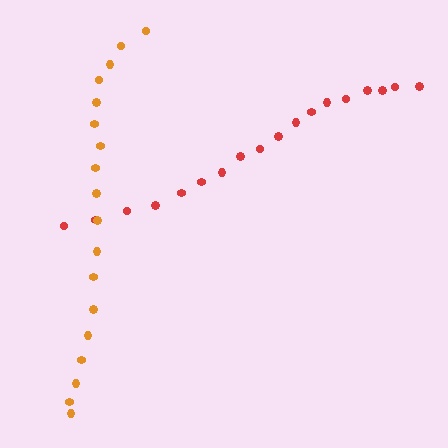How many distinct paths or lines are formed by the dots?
There are 2 distinct paths.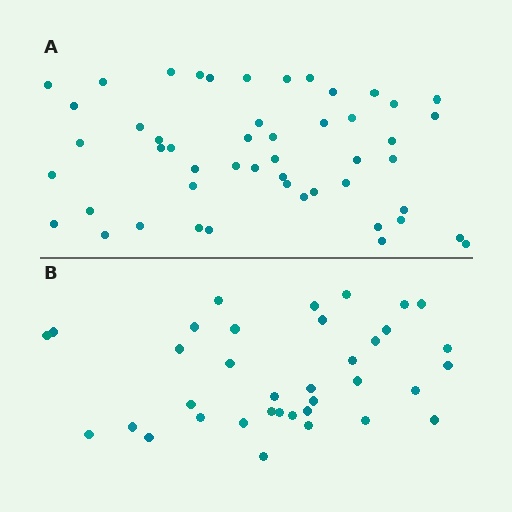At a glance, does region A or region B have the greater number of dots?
Region A (the top region) has more dots.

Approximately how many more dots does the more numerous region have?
Region A has approximately 15 more dots than region B.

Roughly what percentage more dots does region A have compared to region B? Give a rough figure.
About 40% more.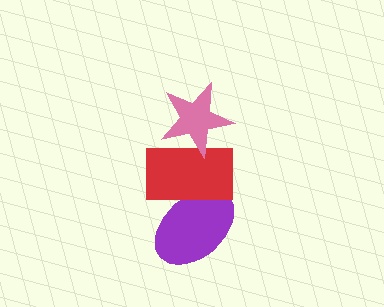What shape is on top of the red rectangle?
The pink star is on top of the red rectangle.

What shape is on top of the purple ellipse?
The red rectangle is on top of the purple ellipse.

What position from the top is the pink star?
The pink star is 1st from the top.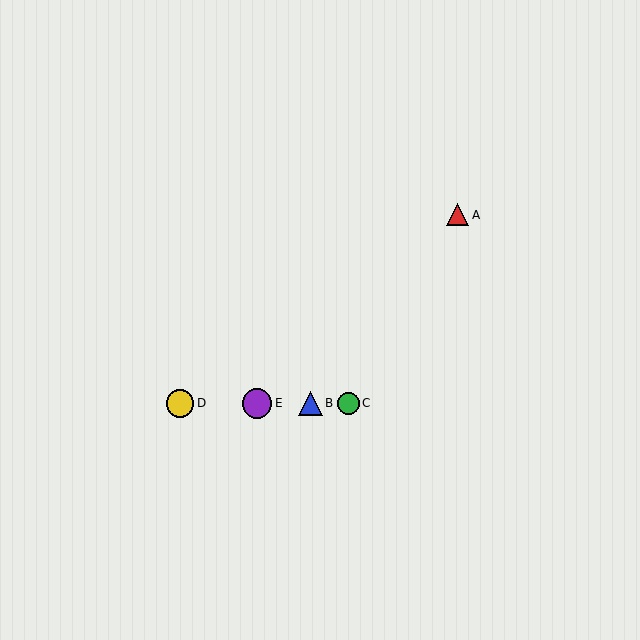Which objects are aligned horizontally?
Objects B, C, D, E are aligned horizontally.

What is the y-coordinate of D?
Object D is at y≈403.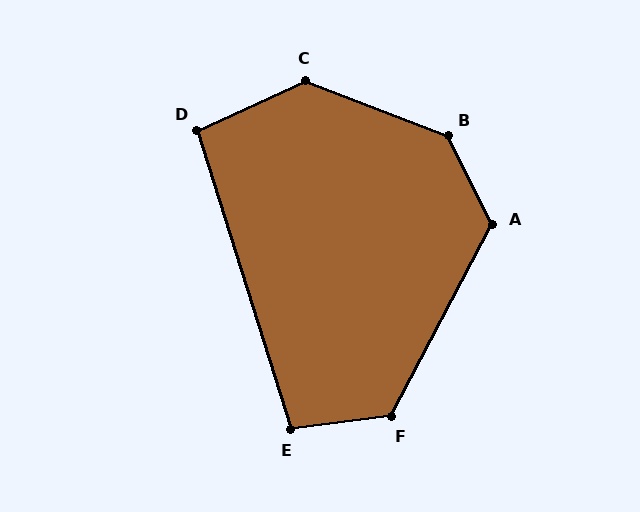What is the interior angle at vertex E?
Approximately 100 degrees (obtuse).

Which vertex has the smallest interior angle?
D, at approximately 97 degrees.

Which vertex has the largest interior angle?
B, at approximately 138 degrees.